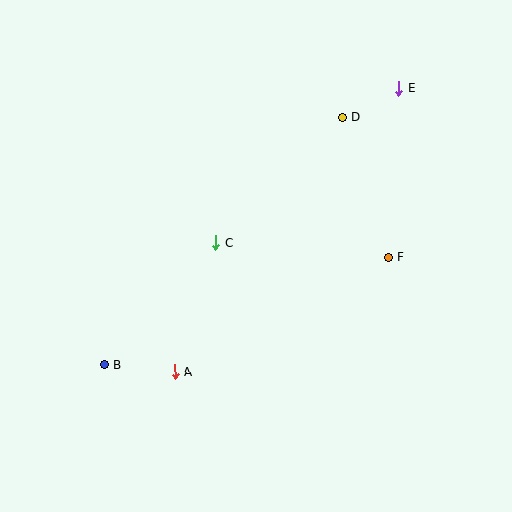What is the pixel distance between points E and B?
The distance between E and B is 404 pixels.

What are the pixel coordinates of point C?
Point C is at (216, 243).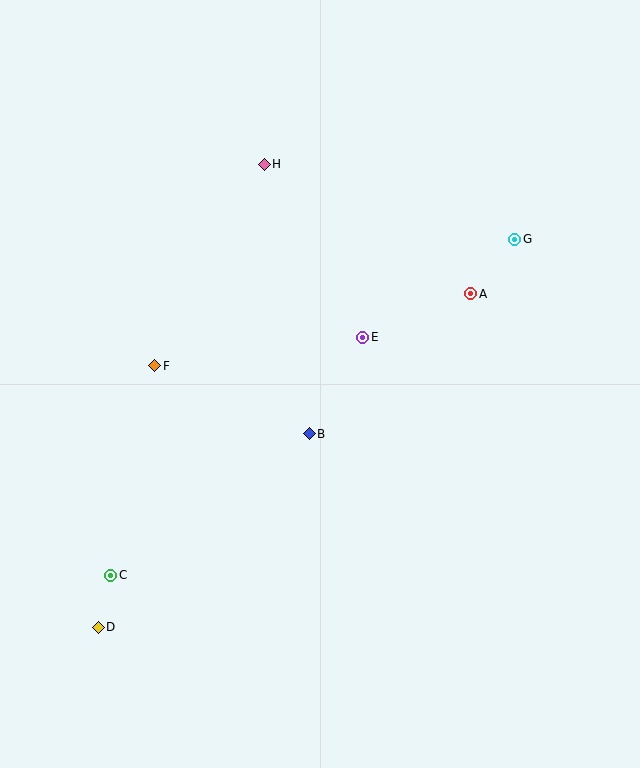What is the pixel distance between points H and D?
The distance between H and D is 492 pixels.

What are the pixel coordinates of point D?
Point D is at (98, 627).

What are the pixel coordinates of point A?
Point A is at (471, 294).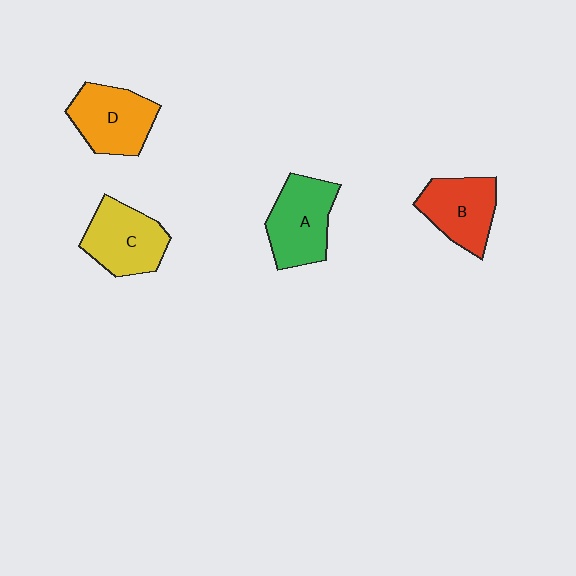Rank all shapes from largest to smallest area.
From largest to smallest: A (green), D (orange), C (yellow), B (red).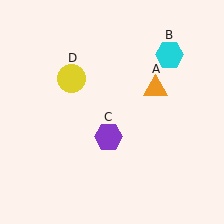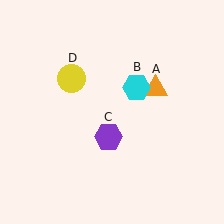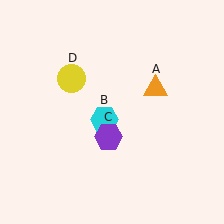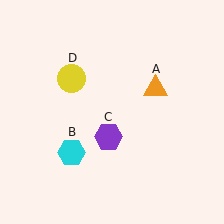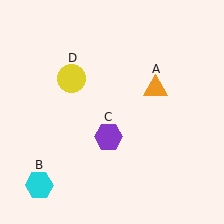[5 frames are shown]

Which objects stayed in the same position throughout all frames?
Orange triangle (object A) and purple hexagon (object C) and yellow circle (object D) remained stationary.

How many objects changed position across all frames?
1 object changed position: cyan hexagon (object B).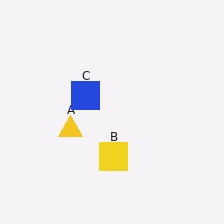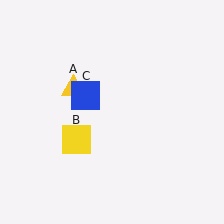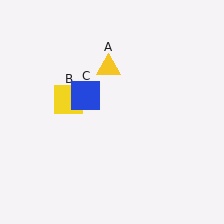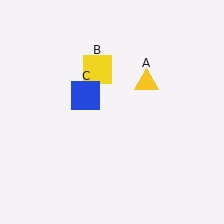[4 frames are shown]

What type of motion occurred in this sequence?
The yellow triangle (object A), yellow square (object B) rotated clockwise around the center of the scene.